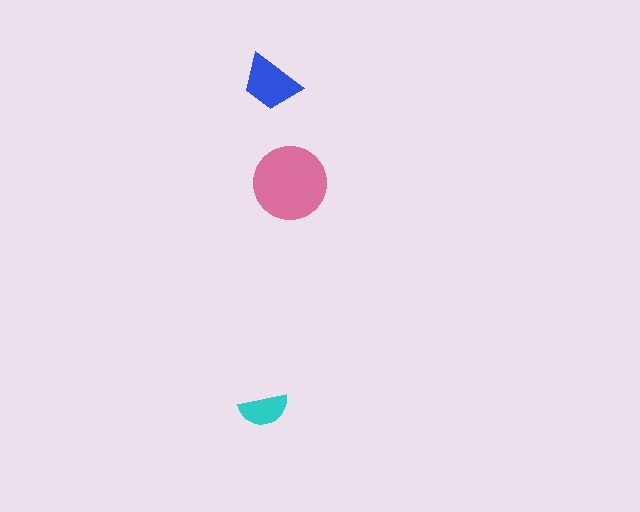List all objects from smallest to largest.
The cyan semicircle, the blue trapezoid, the pink circle.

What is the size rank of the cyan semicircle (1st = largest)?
3rd.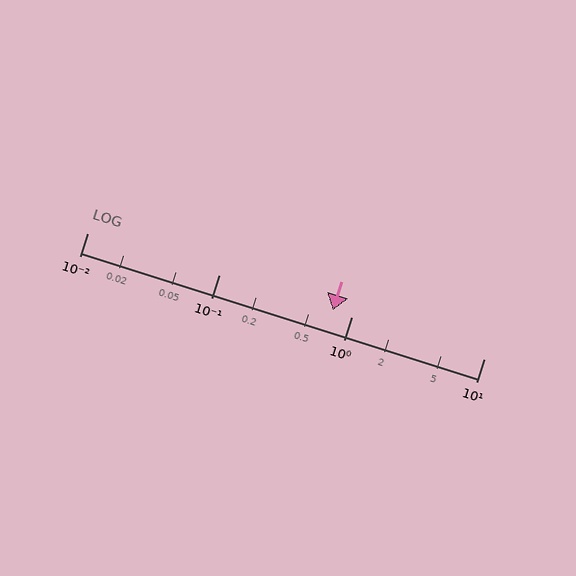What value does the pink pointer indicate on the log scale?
The pointer indicates approximately 0.72.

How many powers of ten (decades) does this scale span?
The scale spans 3 decades, from 0.01 to 10.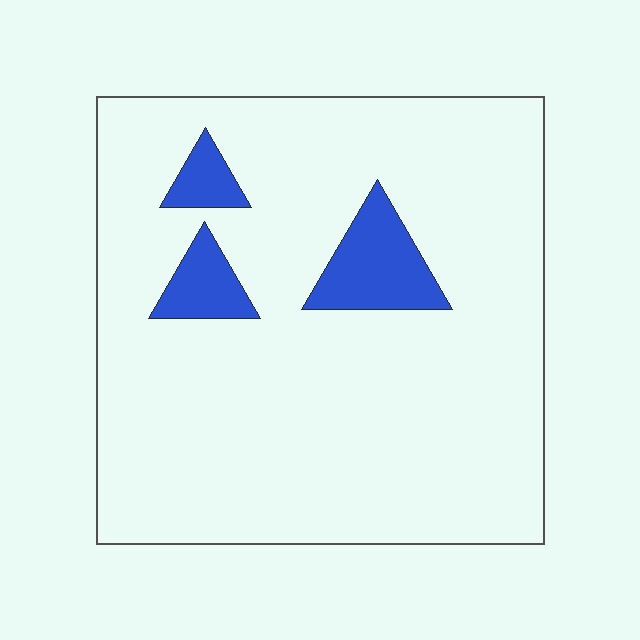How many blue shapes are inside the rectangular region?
3.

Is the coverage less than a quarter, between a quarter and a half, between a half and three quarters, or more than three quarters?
Less than a quarter.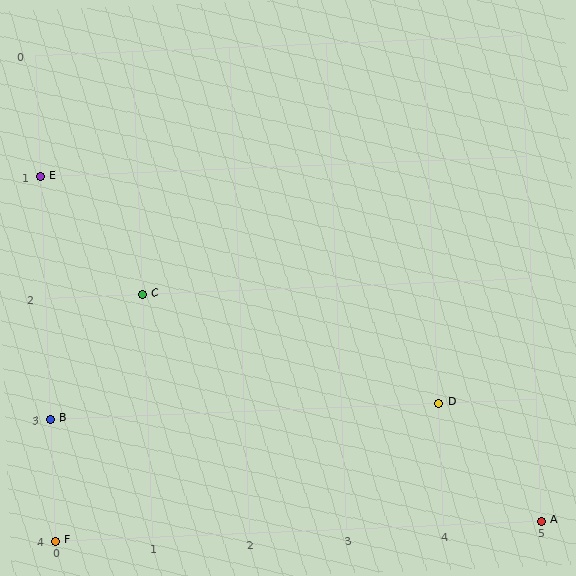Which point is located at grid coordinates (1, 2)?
Point C is at (1, 2).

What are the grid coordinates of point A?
Point A is at grid coordinates (5, 4).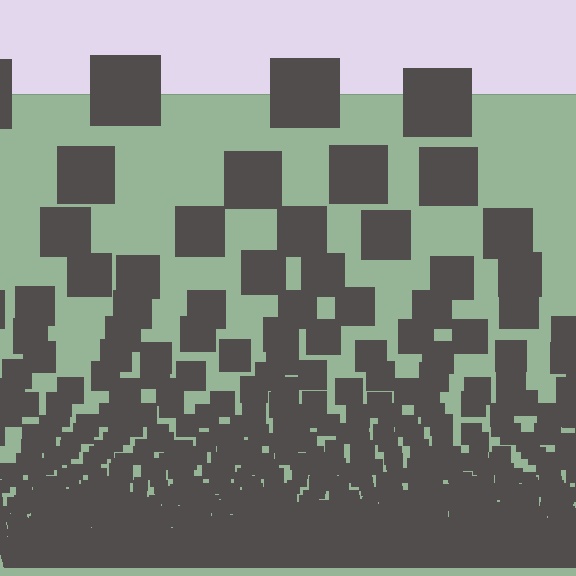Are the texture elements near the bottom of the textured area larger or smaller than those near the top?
Smaller. The gradient is inverted — elements near the bottom are smaller and denser.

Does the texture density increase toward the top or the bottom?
Density increases toward the bottom.